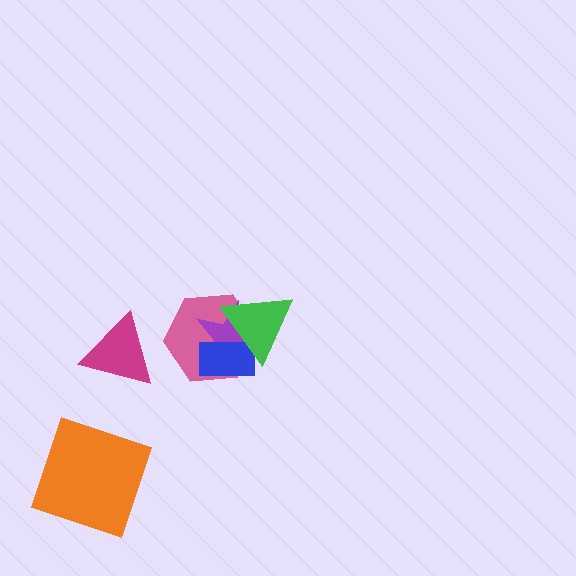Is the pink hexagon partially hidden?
Yes, it is partially covered by another shape.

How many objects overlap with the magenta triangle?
0 objects overlap with the magenta triangle.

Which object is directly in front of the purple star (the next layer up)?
The blue rectangle is directly in front of the purple star.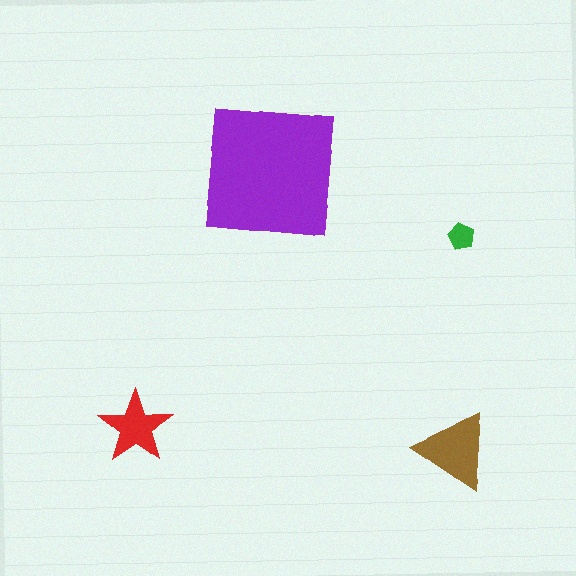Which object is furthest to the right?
The green pentagon is rightmost.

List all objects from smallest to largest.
The green pentagon, the red star, the brown triangle, the purple square.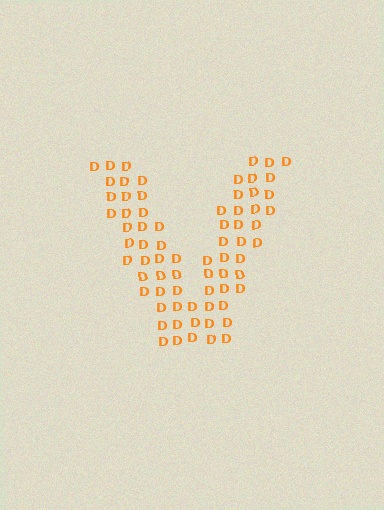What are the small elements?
The small elements are letter D's.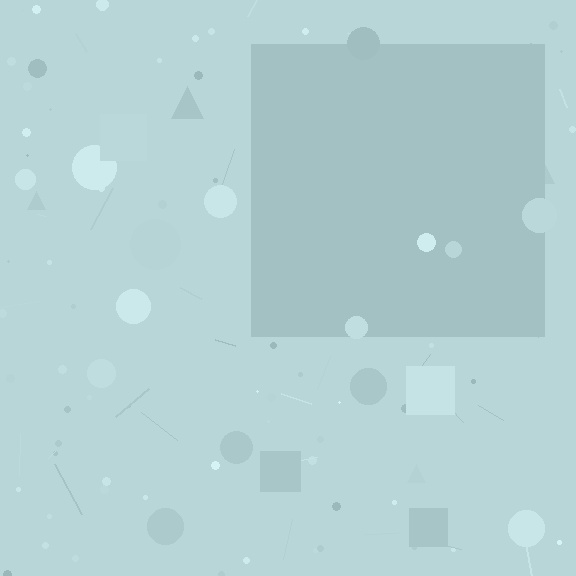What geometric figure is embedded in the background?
A square is embedded in the background.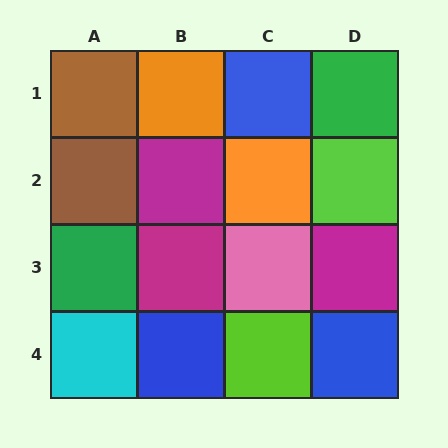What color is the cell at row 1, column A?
Brown.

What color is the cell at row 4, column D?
Blue.